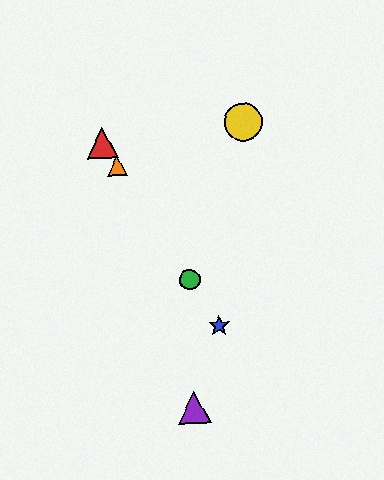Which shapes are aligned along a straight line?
The red triangle, the blue star, the green circle, the orange triangle are aligned along a straight line.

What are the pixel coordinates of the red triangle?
The red triangle is at (103, 143).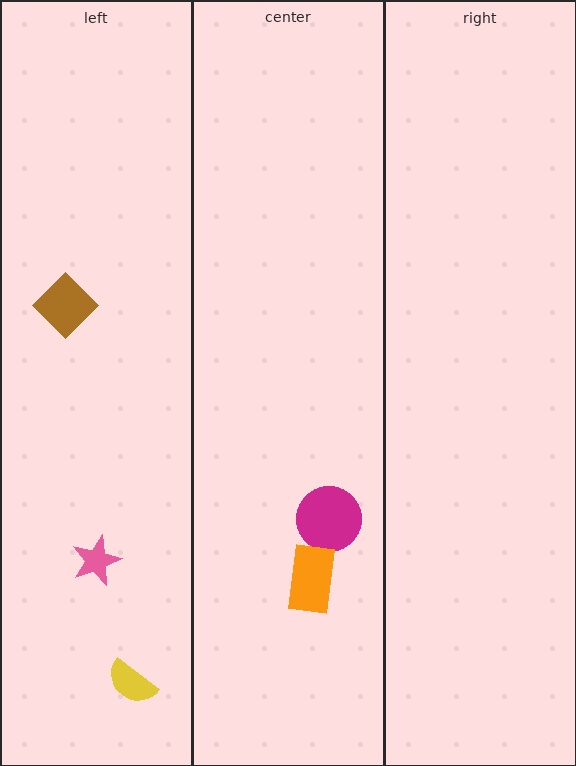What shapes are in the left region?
The brown diamond, the pink star, the yellow semicircle.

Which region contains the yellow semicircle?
The left region.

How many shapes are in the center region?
2.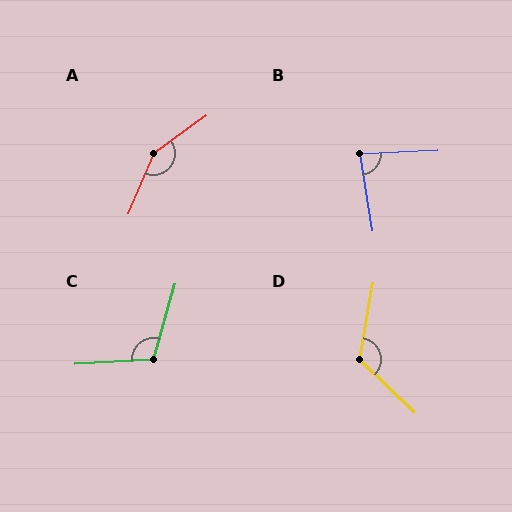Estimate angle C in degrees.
Approximately 110 degrees.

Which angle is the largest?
A, at approximately 148 degrees.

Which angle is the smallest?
B, at approximately 83 degrees.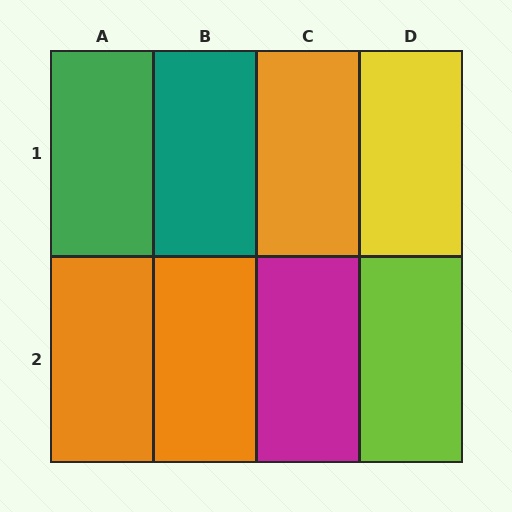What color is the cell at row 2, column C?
Magenta.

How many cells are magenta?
1 cell is magenta.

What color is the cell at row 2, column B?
Orange.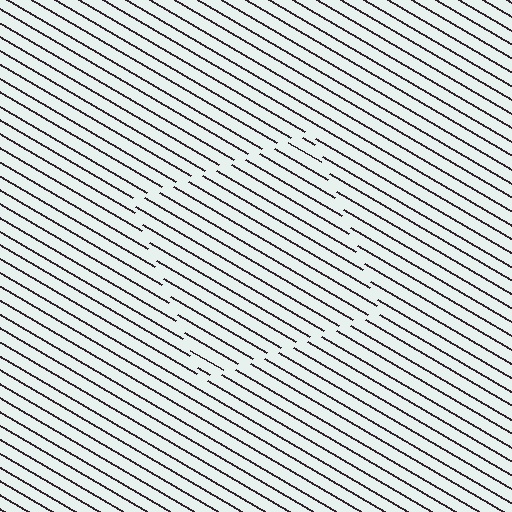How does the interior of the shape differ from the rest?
The interior of the shape contains the same grating, shifted by half a period — the contour is defined by the phase discontinuity where line-ends from the inner and outer gratings abut.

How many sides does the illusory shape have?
4 sides — the line-ends trace a square.